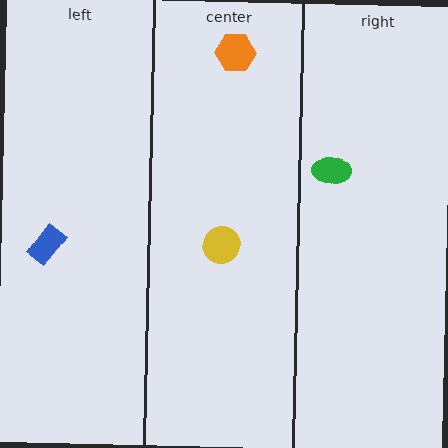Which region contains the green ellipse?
The right region.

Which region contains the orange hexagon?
The center region.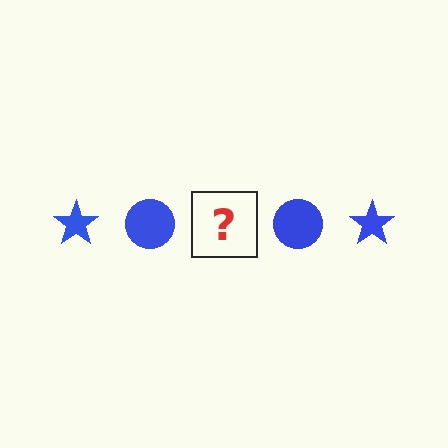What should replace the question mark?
The question mark should be replaced with a blue star.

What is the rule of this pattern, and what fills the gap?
The rule is that the pattern cycles through star, circle shapes in blue. The gap should be filled with a blue star.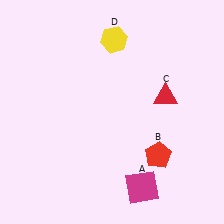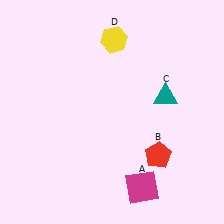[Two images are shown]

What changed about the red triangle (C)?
In Image 1, C is red. In Image 2, it changed to teal.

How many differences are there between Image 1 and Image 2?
There is 1 difference between the two images.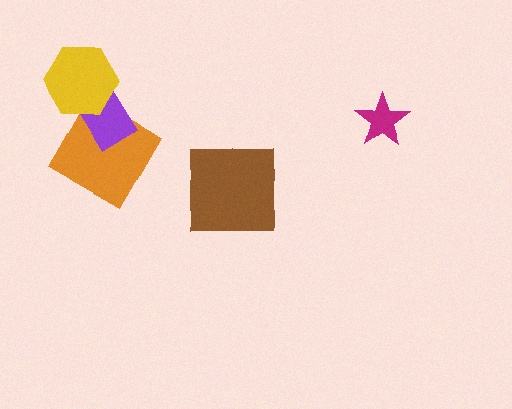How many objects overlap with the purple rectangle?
2 objects overlap with the purple rectangle.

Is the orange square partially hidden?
Yes, it is partially covered by another shape.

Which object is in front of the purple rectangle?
The yellow hexagon is in front of the purple rectangle.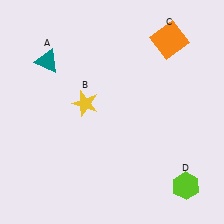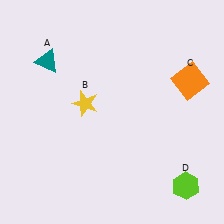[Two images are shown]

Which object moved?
The orange square (C) moved down.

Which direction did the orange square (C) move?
The orange square (C) moved down.